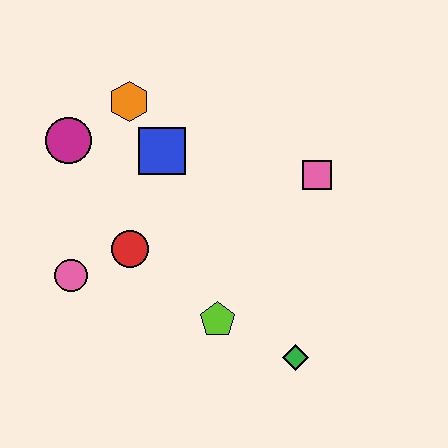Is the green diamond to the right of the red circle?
Yes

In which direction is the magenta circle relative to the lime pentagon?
The magenta circle is above the lime pentagon.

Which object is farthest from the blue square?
The green diamond is farthest from the blue square.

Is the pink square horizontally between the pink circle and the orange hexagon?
No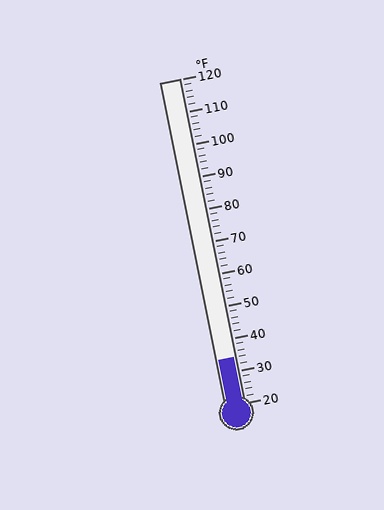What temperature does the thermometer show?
The thermometer shows approximately 34°F.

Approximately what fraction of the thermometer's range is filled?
The thermometer is filled to approximately 15% of its range.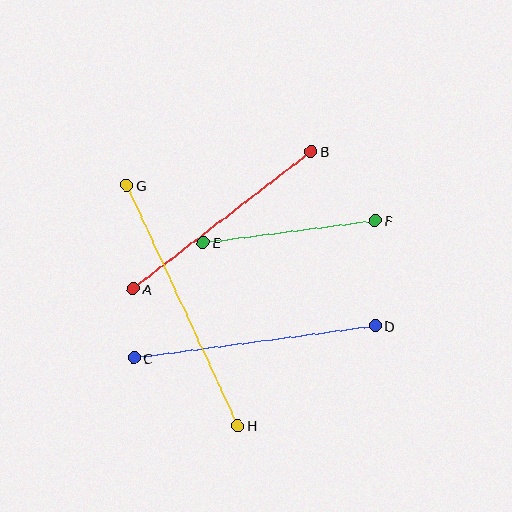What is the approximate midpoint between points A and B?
The midpoint is at approximately (222, 220) pixels.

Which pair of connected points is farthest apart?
Points G and H are farthest apart.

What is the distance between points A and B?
The distance is approximately 224 pixels.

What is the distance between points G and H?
The distance is approximately 265 pixels.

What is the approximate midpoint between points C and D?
The midpoint is at approximately (255, 342) pixels.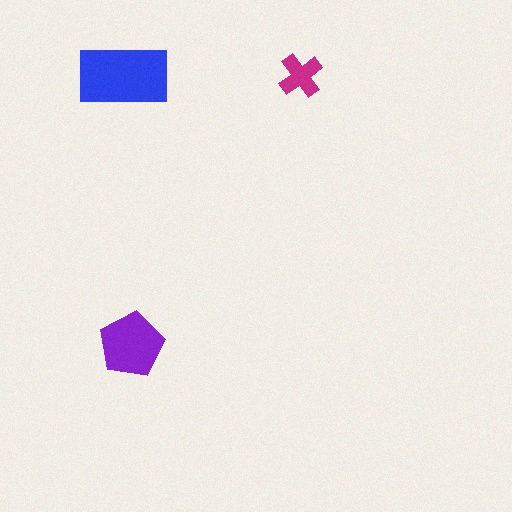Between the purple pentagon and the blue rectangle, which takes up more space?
The blue rectangle.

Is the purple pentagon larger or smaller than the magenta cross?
Larger.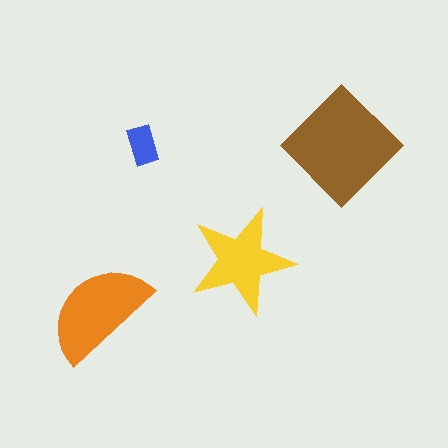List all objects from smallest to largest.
The blue rectangle, the yellow star, the orange semicircle, the brown diamond.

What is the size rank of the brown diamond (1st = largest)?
1st.